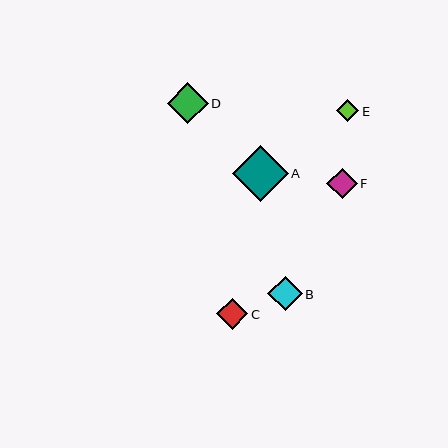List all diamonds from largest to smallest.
From largest to smallest: A, D, B, C, F, E.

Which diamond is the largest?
Diamond A is the largest with a size of approximately 56 pixels.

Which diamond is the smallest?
Diamond E is the smallest with a size of approximately 22 pixels.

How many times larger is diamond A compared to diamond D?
Diamond A is approximately 1.4 times the size of diamond D.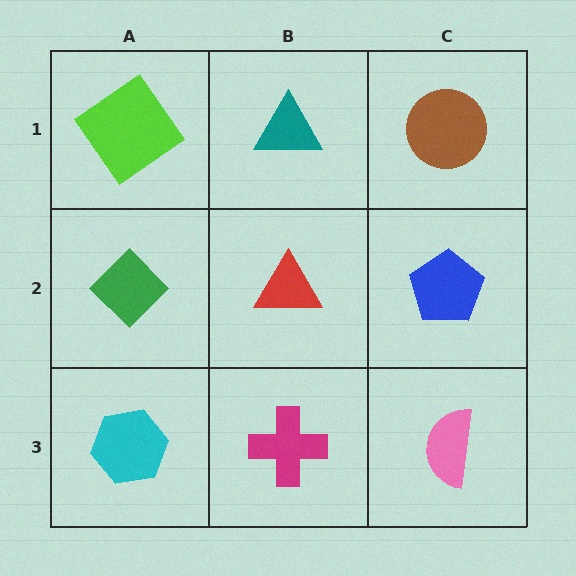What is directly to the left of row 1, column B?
A lime diamond.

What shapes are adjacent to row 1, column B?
A red triangle (row 2, column B), a lime diamond (row 1, column A), a brown circle (row 1, column C).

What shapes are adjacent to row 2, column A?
A lime diamond (row 1, column A), a cyan hexagon (row 3, column A), a red triangle (row 2, column B).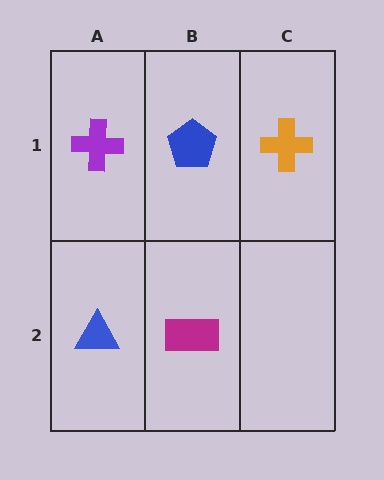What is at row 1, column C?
An orange cross.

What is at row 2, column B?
A magenta rectangle.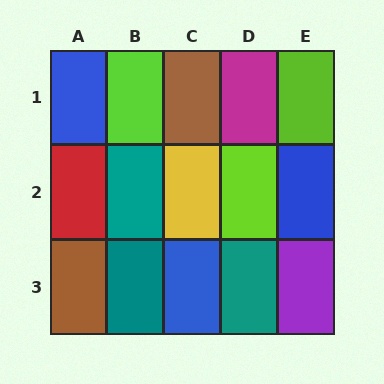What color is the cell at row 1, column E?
Lime.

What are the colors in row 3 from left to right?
Brown, teal, blue, teal, purple.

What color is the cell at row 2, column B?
Teal.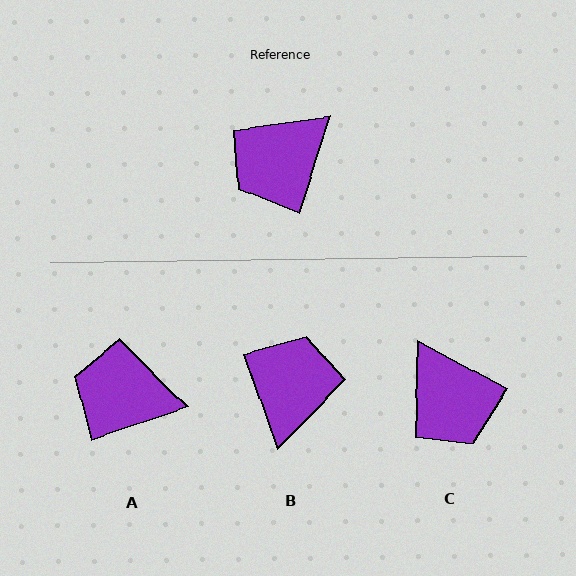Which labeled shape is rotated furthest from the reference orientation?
B, about 143 degrees away.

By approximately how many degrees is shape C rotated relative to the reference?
Approximately 80 degrees counter-clockwise.